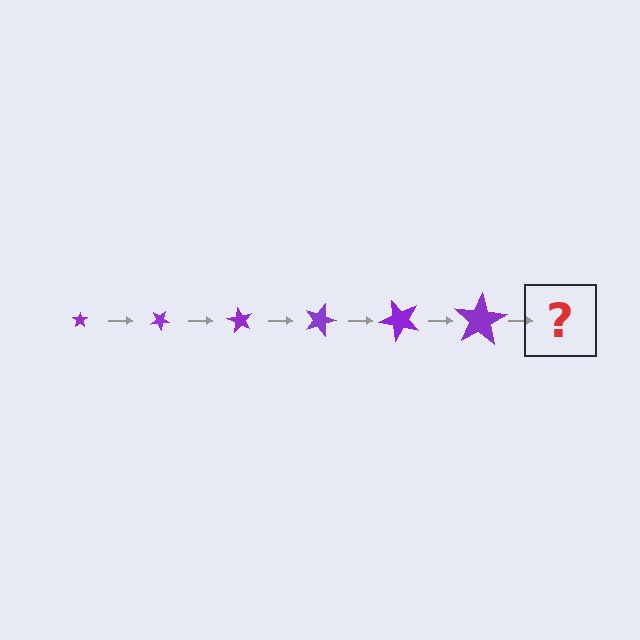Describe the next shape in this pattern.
It should be a star, larger than the previous one and rotated 180 degrees from the start.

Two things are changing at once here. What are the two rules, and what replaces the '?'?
The two rules are that the star grows larger each step and it rotates 30 degrees each step. The '?' should be a star, larger than the previous one and rotated 180 degrees from the start.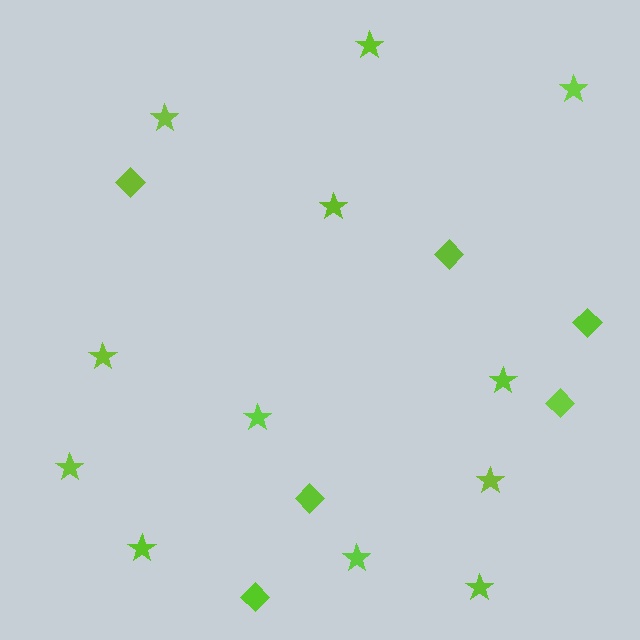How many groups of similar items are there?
There are 2 groups: one group of stars (12) and one group of diamonds (6).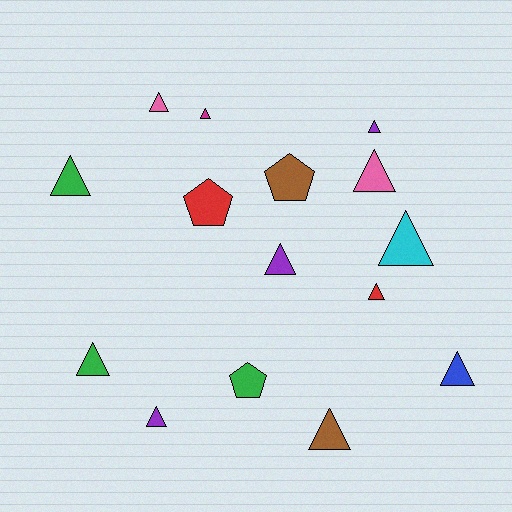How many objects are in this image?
There are 15 objects.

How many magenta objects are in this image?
There is 1 magenta object.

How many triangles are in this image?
There are 12 triangles.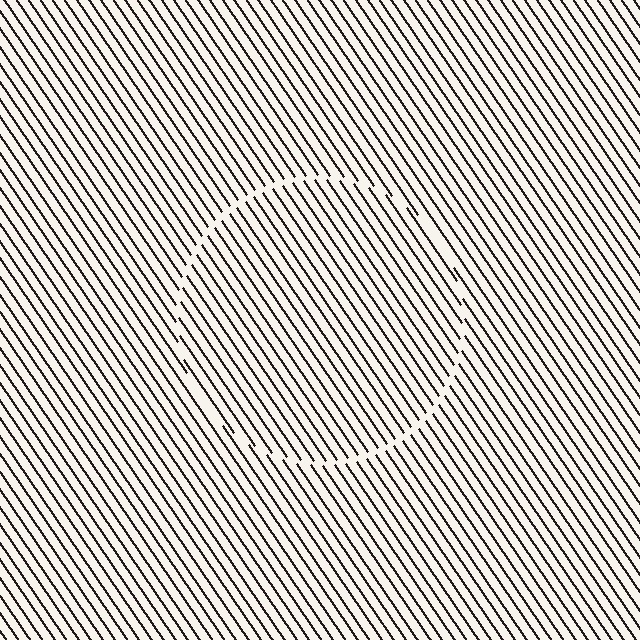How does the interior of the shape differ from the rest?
The interior of the shape contains the same grating, shifted by half a period — the contour is defined by the phase discontinuity where line-ends from the inner and outer gratings abut.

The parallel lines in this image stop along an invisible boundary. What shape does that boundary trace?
An illusory circle. The interior of the shape contains the same grating, shifted by half a period — the contour is defined by the phase discontinuity where line-ends from the inner and outer gratings abut.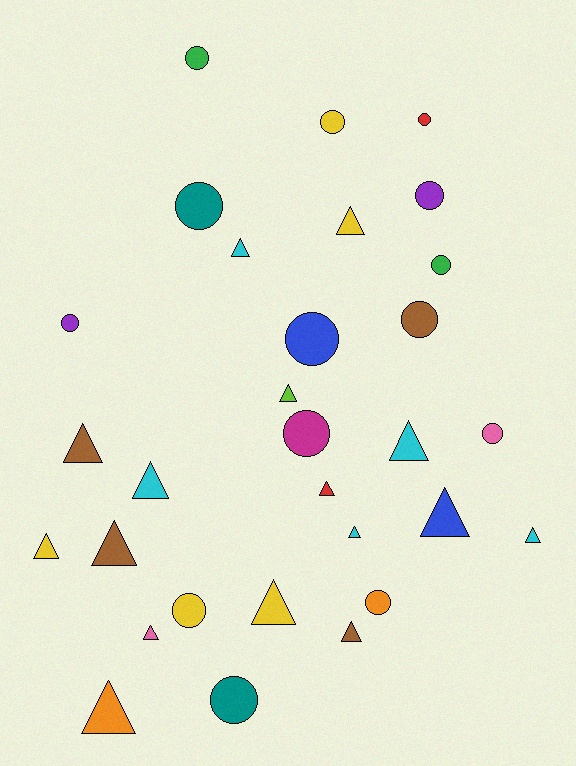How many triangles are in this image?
There are 16 triangles.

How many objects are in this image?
There are 30 objects.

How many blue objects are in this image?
There are 2 blue objects.